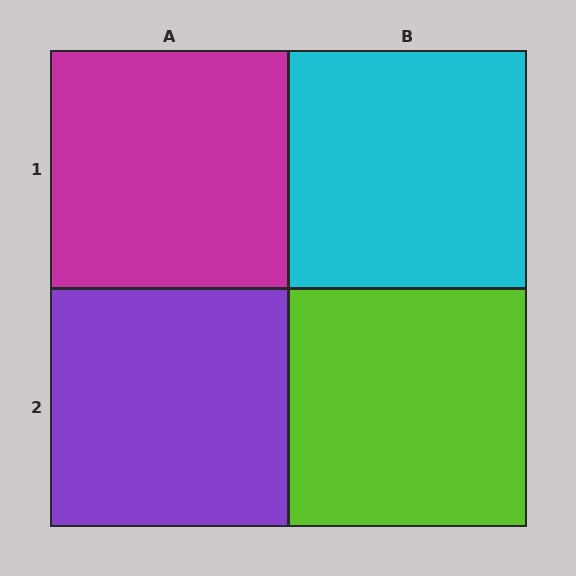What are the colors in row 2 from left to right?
Purple, lime.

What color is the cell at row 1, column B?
Cyan.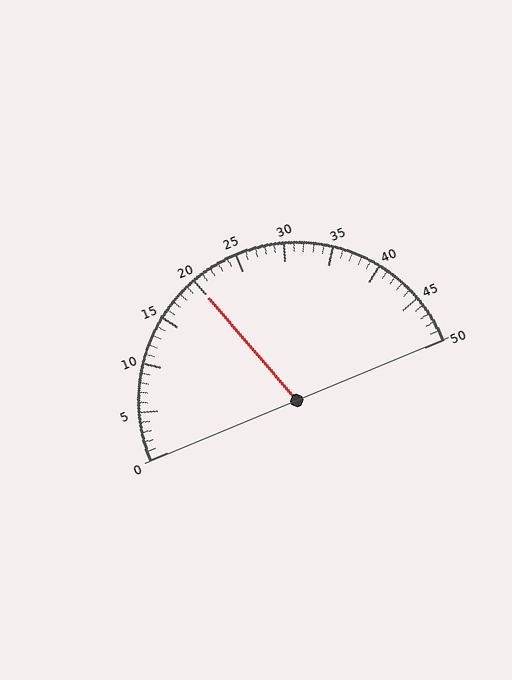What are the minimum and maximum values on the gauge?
The gauge ranges from 0 to 50.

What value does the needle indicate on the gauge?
The needle indicates approximately 20.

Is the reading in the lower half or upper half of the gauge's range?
The reading is in the lower half of the range (0 to 50).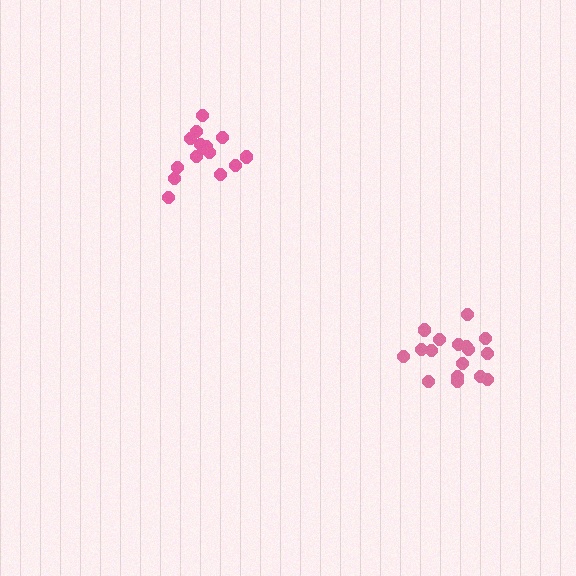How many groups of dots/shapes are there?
There are 2 groups.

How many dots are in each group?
Group 1: 15 dots, Group 2: 17 dots (32 total).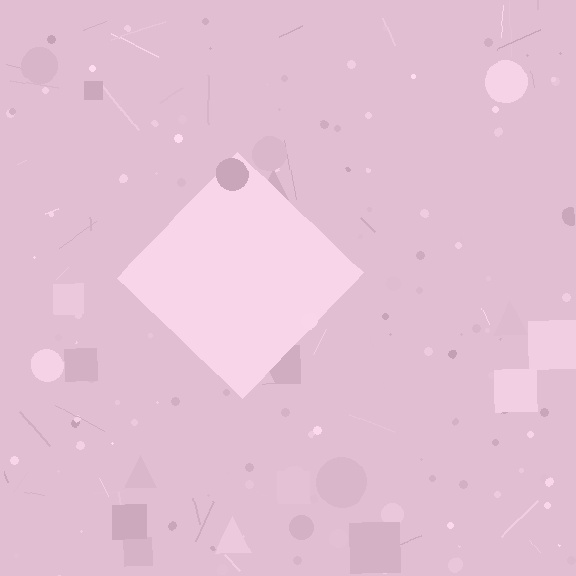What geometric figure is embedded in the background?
A diamond is embedded in the background.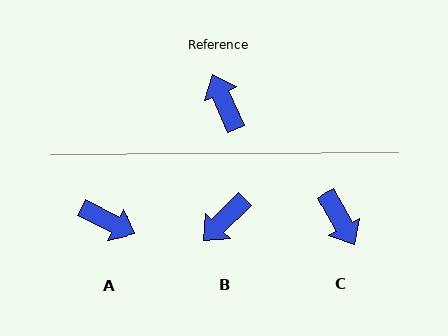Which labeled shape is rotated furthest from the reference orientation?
C, about 175 degrees away.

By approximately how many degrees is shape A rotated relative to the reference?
Approximately 141 degrees clockwise.